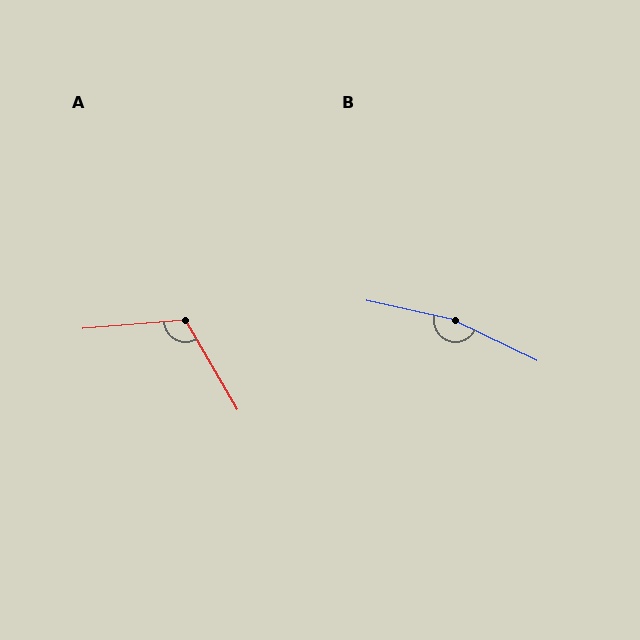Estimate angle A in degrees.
Approximately 116 degrees.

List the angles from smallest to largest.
A (116°), B (167°).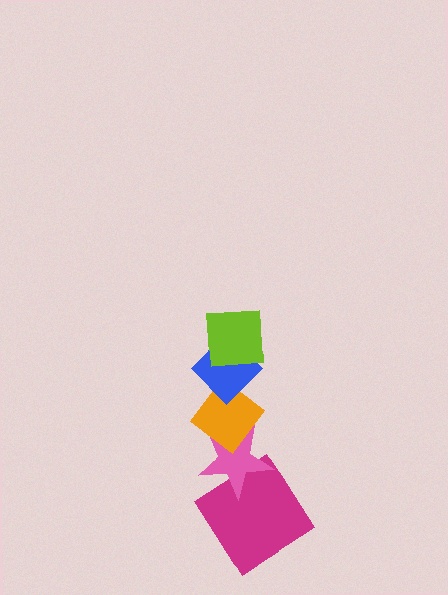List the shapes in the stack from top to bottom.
From top to bottom: the lime square, the blue diamond, the orange diamond, the pink star, the magenta diamond.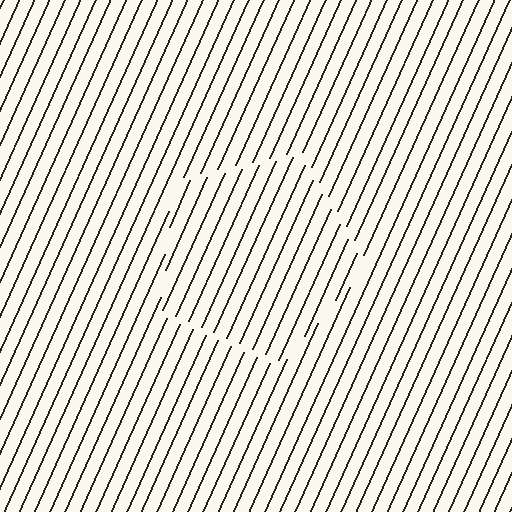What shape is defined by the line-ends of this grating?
An illusory pentagon. The interior of the shape contains the same grating, shifted by half a period — the contour is defined by the phase discontinuity where line-ends from the inner and outer gratings abut.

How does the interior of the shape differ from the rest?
The interior of the shape contains the same grating, shifted by half a period — the contour is defined by the phase discontinuity where line-ends from the inner and outer gratings abut.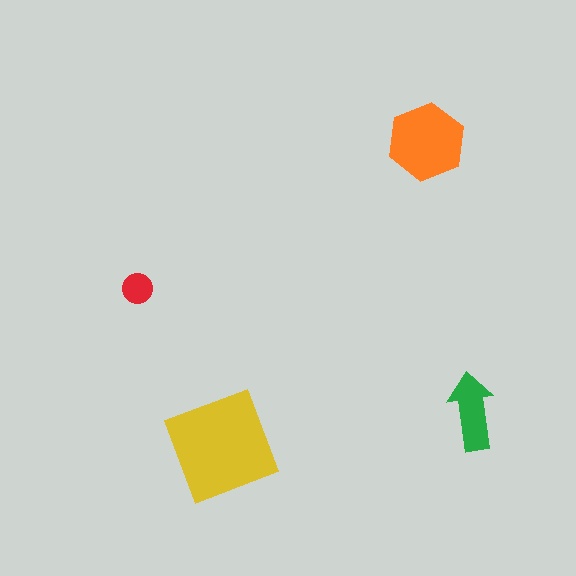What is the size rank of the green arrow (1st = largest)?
3rd.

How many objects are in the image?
There are 4 objects in the image.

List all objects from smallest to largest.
The red circle, the green arrow, the orange hexagon, the yellow diamond.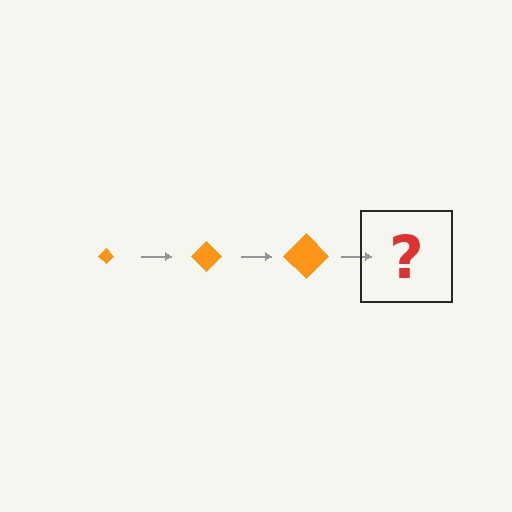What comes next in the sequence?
The next element should be an orange diamond, larger than the previous one.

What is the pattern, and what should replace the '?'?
The pattern is that the diamond gets progressively larger each step. The '?' should be an orange diamond, larger than the previous one.